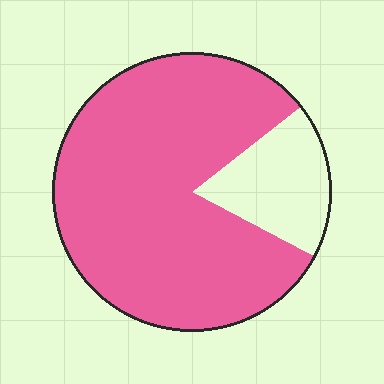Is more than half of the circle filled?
Yes.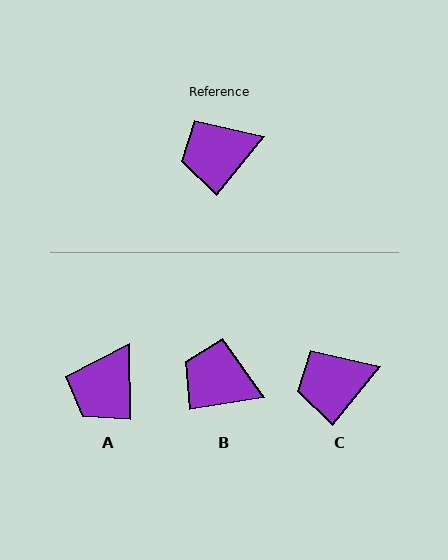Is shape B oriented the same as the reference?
No, it is off by about 42 degrees.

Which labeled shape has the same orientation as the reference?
C.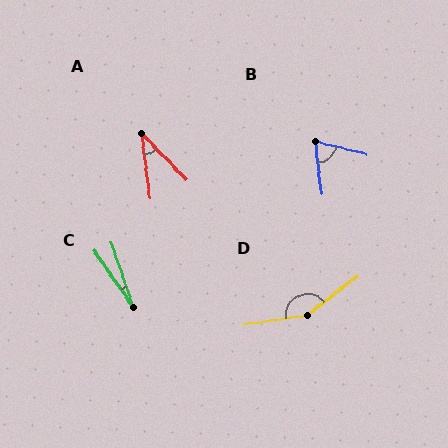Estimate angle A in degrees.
Approximately 37 degrees.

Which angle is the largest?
D, at approximately 151 degrees.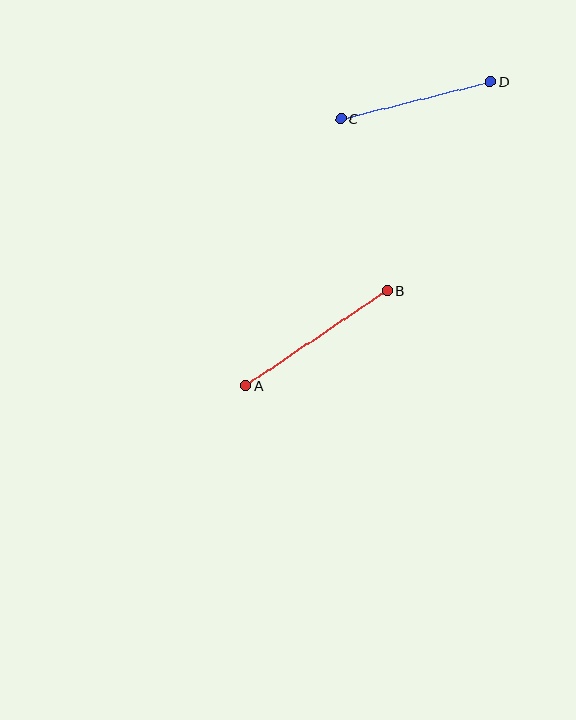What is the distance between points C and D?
The distance is approximately 154 pixels.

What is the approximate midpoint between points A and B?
The midpoint is at approximately (317, 338) pixels.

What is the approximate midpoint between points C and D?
The midpoint is at approximately (416, 100) pixels.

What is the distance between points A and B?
The distance is approximately 171 pixels.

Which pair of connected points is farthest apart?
Points A and B are farthest apart.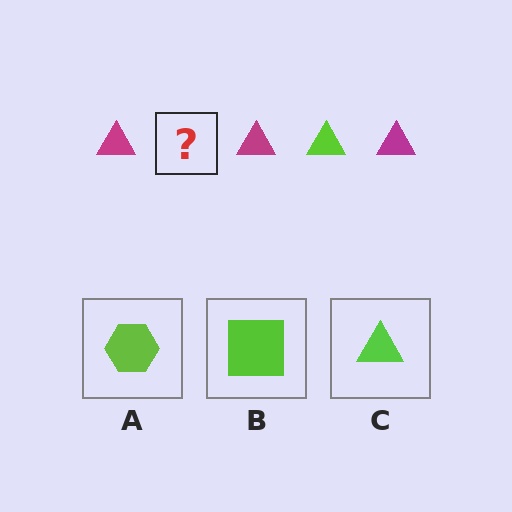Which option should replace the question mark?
Option C.